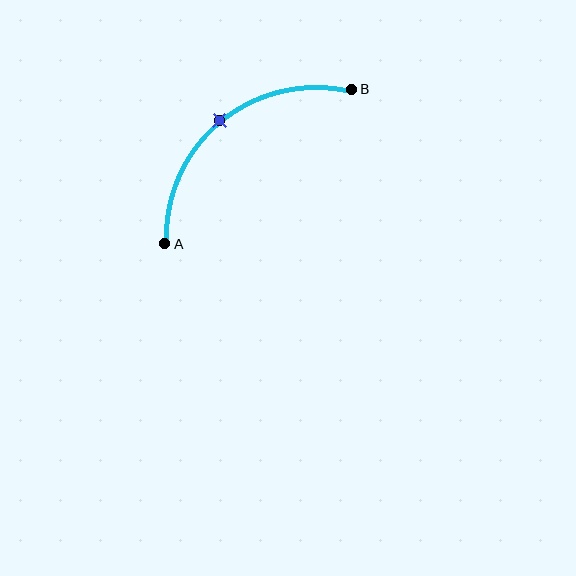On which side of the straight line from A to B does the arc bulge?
The arc bulges above and to the left of the straight line connecting A and B.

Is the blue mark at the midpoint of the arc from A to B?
Yes. The blue mark lies on the arc at equal arc-length from both A and B — it is the arc midpoint.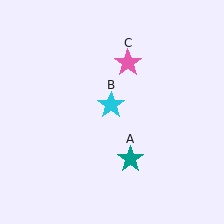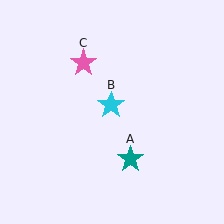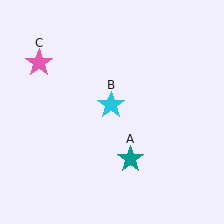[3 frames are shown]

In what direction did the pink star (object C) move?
The pink star (object C) moved left.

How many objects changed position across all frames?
1 object changed position: pink star (object C).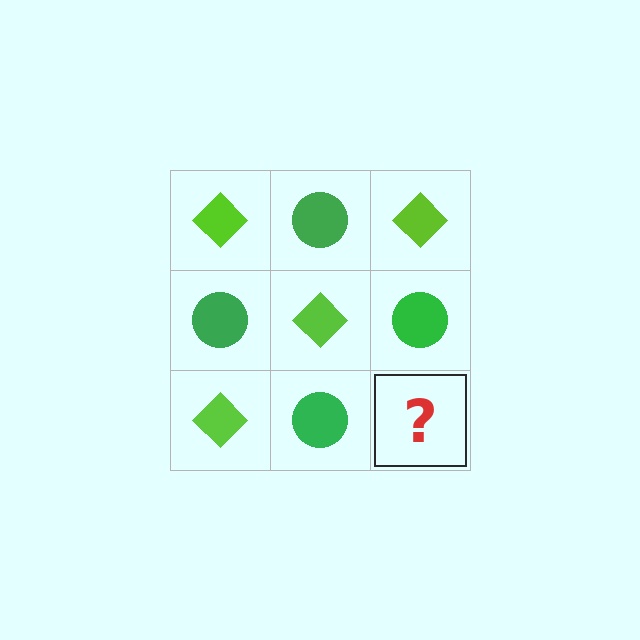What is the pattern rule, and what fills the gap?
The rule is that it alternates lime diamond and green circle in a checkerboard pattern. The gap should be filled with a lime diamond.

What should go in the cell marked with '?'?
The missing cell should contain a lime diamond.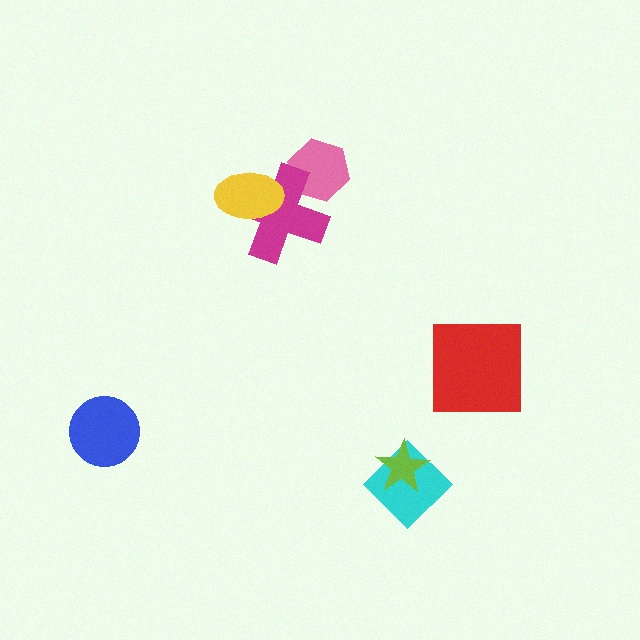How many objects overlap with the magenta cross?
2 objects overlap with the magenta cross.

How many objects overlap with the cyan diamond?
1 object overlaps with the cyan diamond.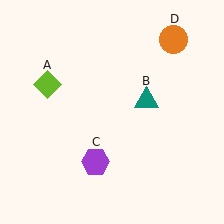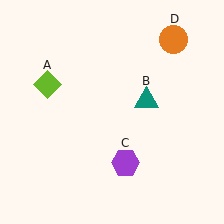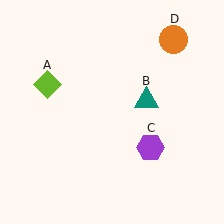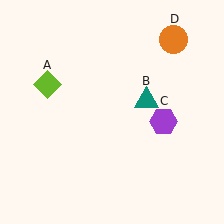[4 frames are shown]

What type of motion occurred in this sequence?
The purple hexagon (object C) rotated counterclockwise around the center of the scene.